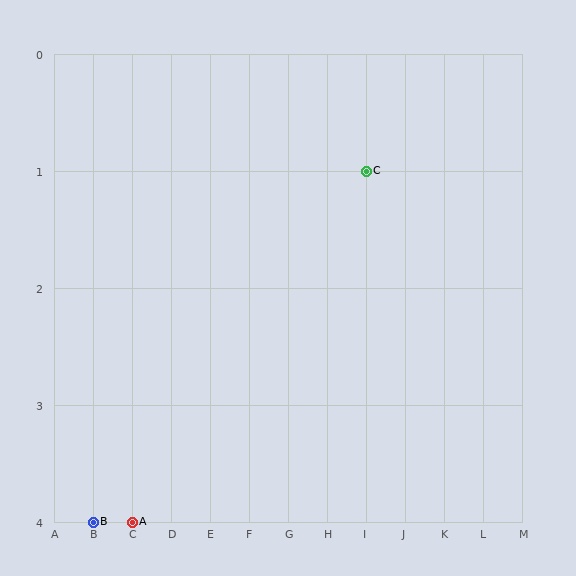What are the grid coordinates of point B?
Point B is at grid coordinates (B, 4).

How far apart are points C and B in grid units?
Points C and B are 7 columns and 3 rows apart (about 7.6 grid units diagonally).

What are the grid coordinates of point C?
Point C is at grid coordinates (I, 1).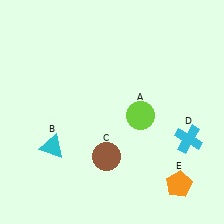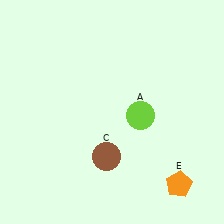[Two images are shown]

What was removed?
The cyan triangle (B), the cyan cross (D) were removed in Image 2.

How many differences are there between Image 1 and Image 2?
There are 2 differences between the two images.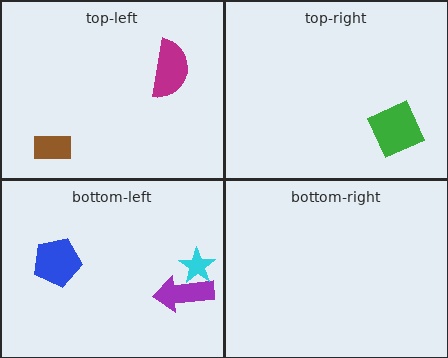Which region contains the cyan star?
The bottom-left region.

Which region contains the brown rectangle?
The top-left region.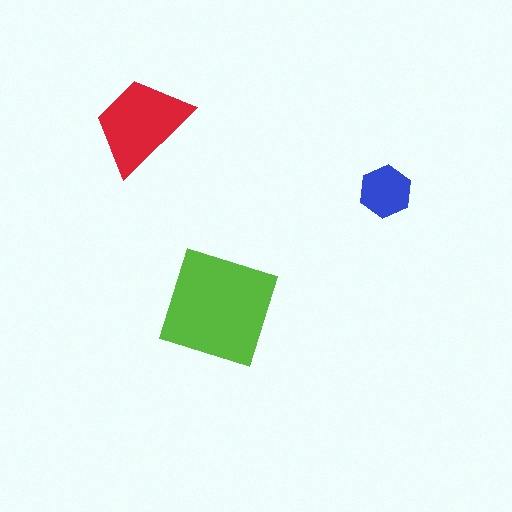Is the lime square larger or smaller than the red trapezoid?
Larger.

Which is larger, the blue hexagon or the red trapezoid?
The red trapezoid.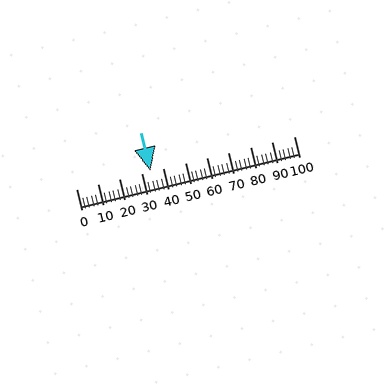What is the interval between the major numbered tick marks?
The major tick marks are spaced 10 units apart.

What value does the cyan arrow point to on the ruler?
The cyan arrow points to approximately 34.